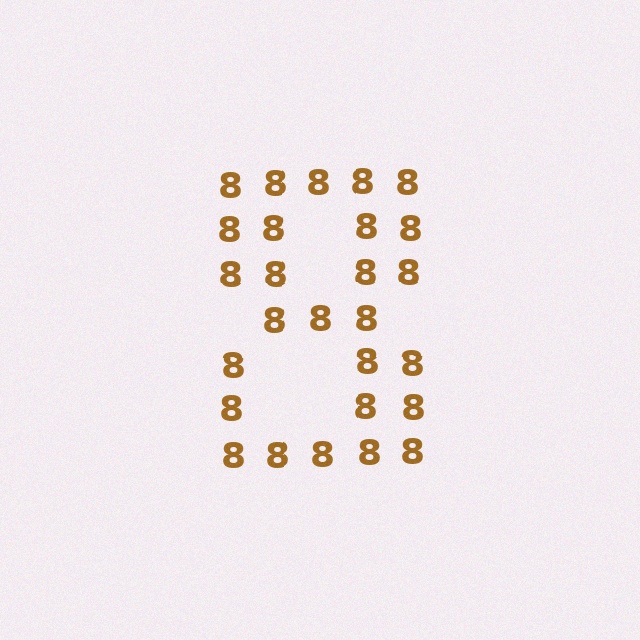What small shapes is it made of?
It is made of small digit 8's.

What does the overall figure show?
The overall figure shows the digit 8.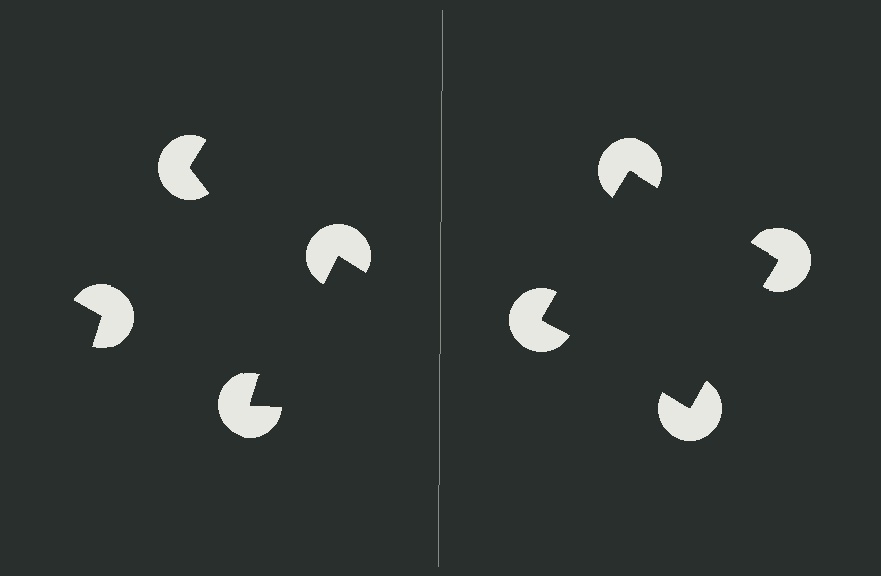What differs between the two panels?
The pac-man discs are positioned identically on both sides; only the wedge orientations differ. On the right they align to a square; on the left they are misaligned.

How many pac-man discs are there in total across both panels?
8 — 4 on each side.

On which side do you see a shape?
An illusory square appears on the right side. On the left side the wedge cuts are rotated, so no coherent shape forms.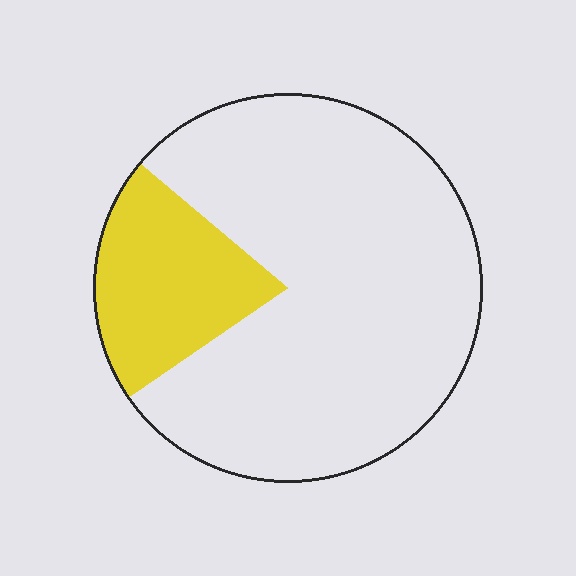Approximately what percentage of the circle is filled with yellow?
Approximately 20%.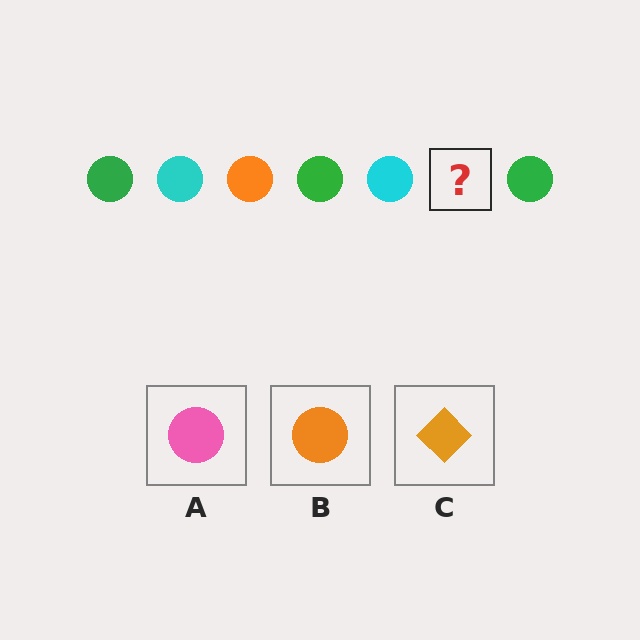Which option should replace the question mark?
Option B.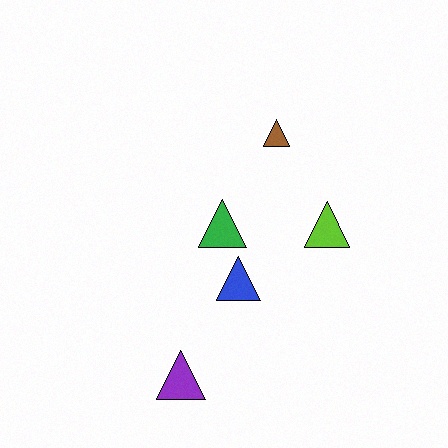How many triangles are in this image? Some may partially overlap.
There are 5 triangles.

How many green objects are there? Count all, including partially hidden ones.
There is 1 green object.